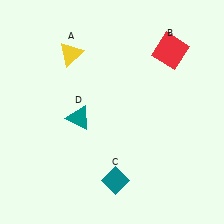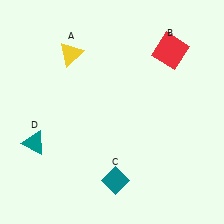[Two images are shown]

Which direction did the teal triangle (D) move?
The teal triangle (D) moved left.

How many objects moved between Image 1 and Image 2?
1 object moved between the two images.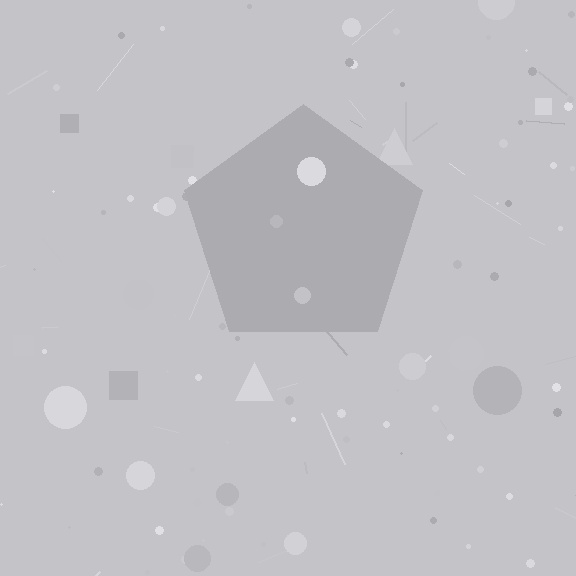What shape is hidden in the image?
A pentagon is hidden in the image.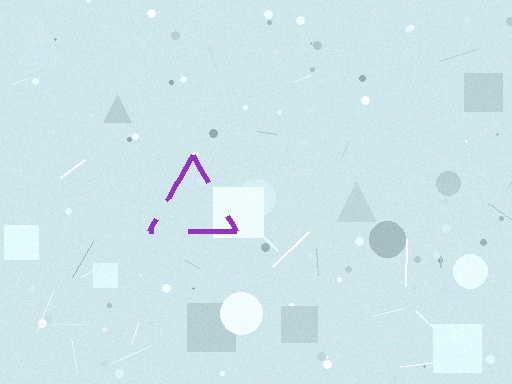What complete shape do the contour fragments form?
The contour fragments form a triangle.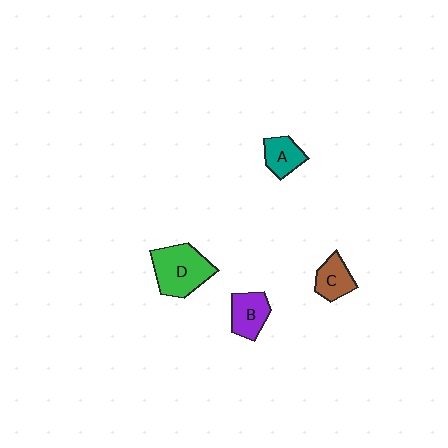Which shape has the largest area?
Shape D (green).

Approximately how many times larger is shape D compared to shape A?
Approximately 1.9 times.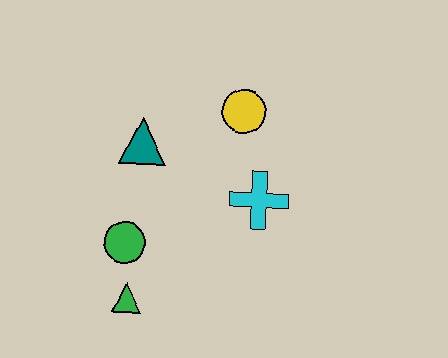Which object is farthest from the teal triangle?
The green triangle is farthest from the teal triangle.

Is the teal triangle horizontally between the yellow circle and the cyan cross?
No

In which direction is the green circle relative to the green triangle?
The green circle is above the green triangle.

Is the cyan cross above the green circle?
Yes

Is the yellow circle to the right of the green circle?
Yes